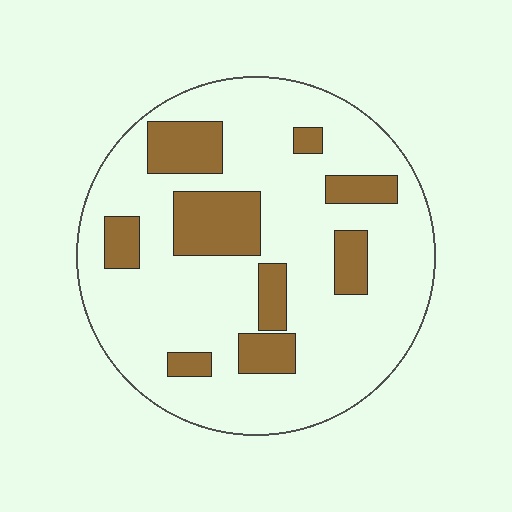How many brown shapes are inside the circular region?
9.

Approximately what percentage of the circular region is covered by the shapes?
Approximately 20%.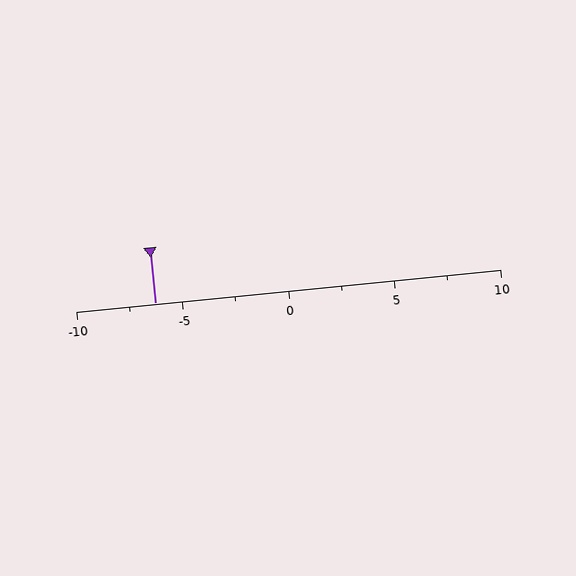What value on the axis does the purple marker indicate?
The marker indicates approximately -6.2.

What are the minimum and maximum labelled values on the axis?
The axis runs from -10 to 10.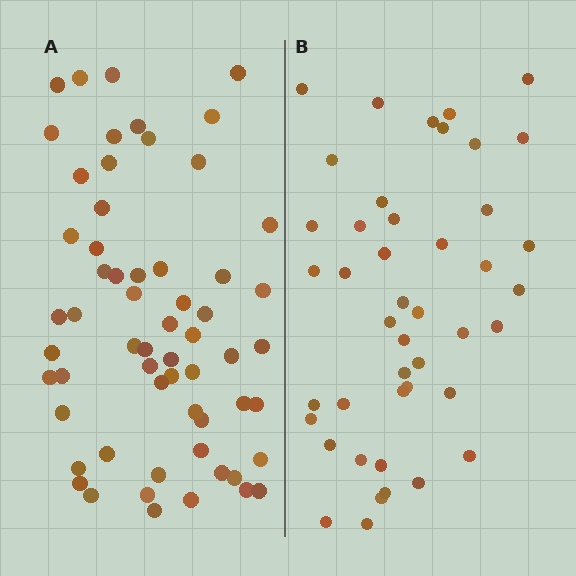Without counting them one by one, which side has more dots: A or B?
Region A (the left region) has more dots.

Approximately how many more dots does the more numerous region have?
Region A has approximately 15 more dots than region B.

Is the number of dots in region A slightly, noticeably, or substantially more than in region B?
Region A has noticeably more, but not dramatically so. The ratio is roughly 1.4 to 1.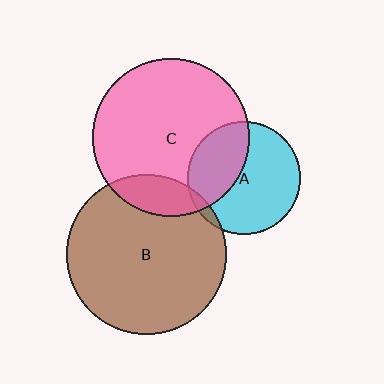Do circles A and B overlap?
Yes.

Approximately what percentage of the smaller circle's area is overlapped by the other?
Approximately 5%.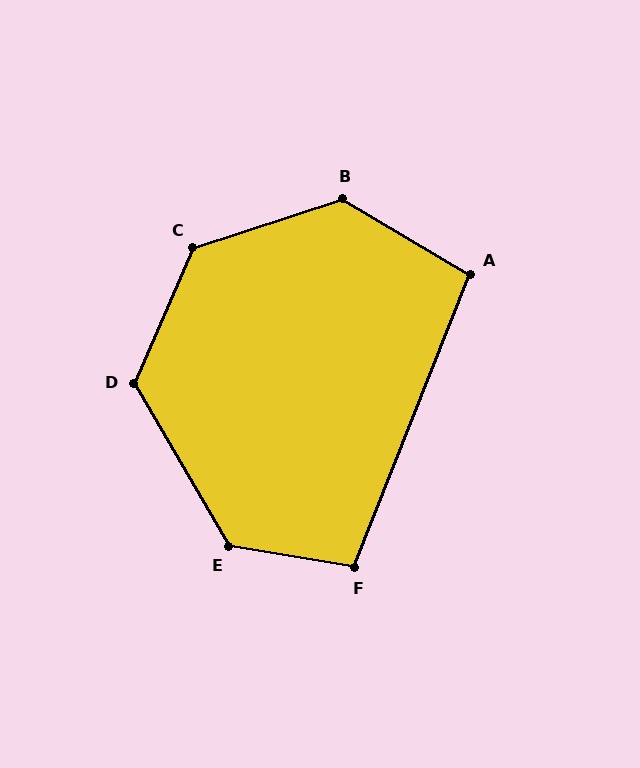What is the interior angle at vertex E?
Approximately 129 degrees (obtuse).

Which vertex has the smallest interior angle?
A, at approximately 99 degrees.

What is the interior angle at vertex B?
Approximately 132 degrees (obtuse).